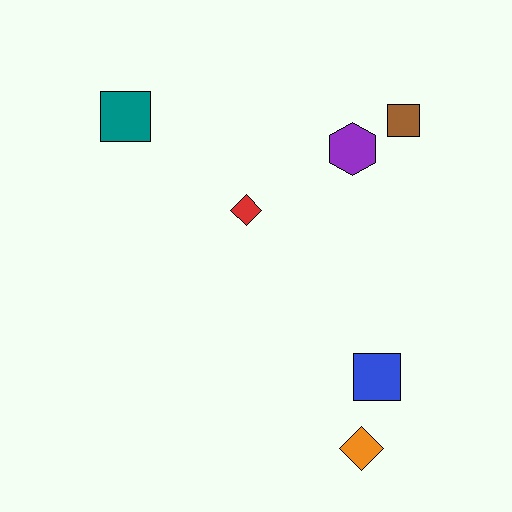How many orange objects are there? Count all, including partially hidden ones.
There is 1 orange object.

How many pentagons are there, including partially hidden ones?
There are no pentagons.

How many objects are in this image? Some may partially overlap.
There are 6 objects.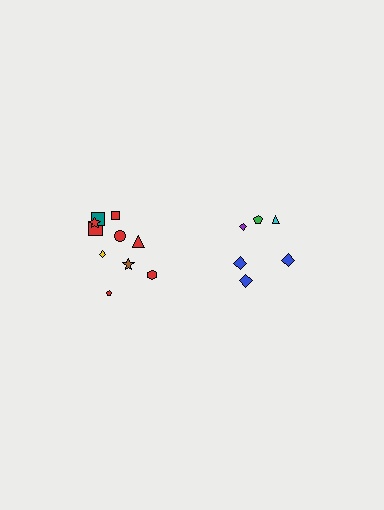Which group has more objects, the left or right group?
The left group.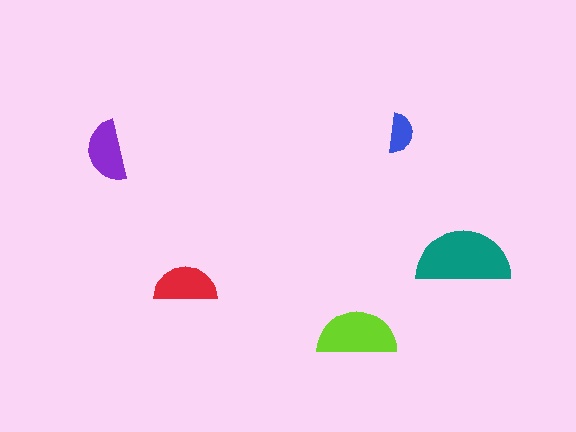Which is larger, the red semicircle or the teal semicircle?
The teal one.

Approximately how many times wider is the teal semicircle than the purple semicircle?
About 1.5 times wider.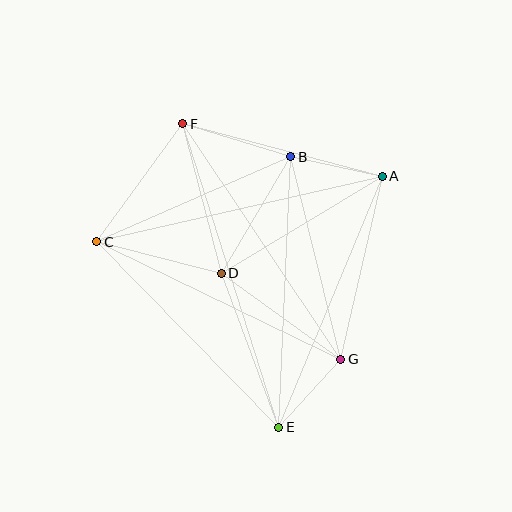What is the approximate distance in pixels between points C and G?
The distance between C and G is approximately 271 pixels.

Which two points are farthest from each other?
Points E and F are farthest from each other.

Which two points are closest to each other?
Points E and G are closest to each other.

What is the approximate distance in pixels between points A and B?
The distance between A and B is approximately 94 pixels.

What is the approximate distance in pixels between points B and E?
The distance between B and E is approximately 271 pixels.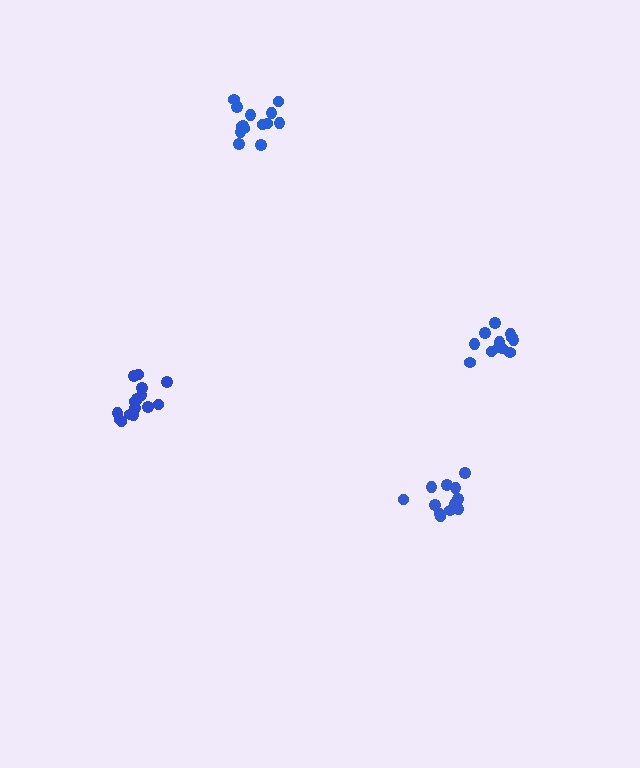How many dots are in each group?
Group 1: 12 dots, Group 2: 12 dots, Group 3: 14 dots, Group 4: 15 dots (53 total).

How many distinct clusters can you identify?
There are 4 distinct clusters.